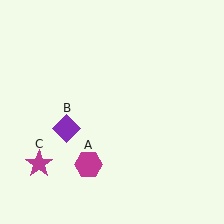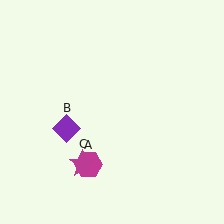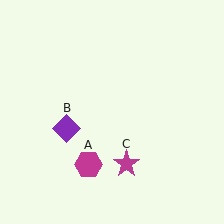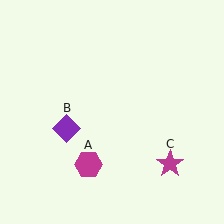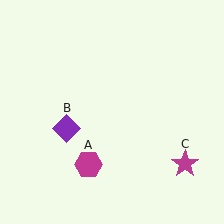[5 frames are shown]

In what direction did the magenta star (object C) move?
The magenta star (object C) moved right.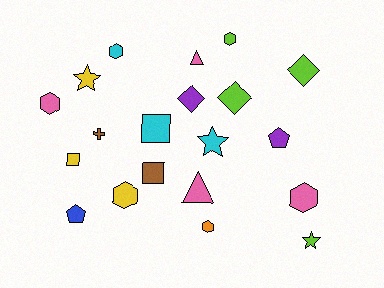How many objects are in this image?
There are 20 objects.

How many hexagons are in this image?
There are 6 hexagons.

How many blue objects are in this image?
There is 1 blue object.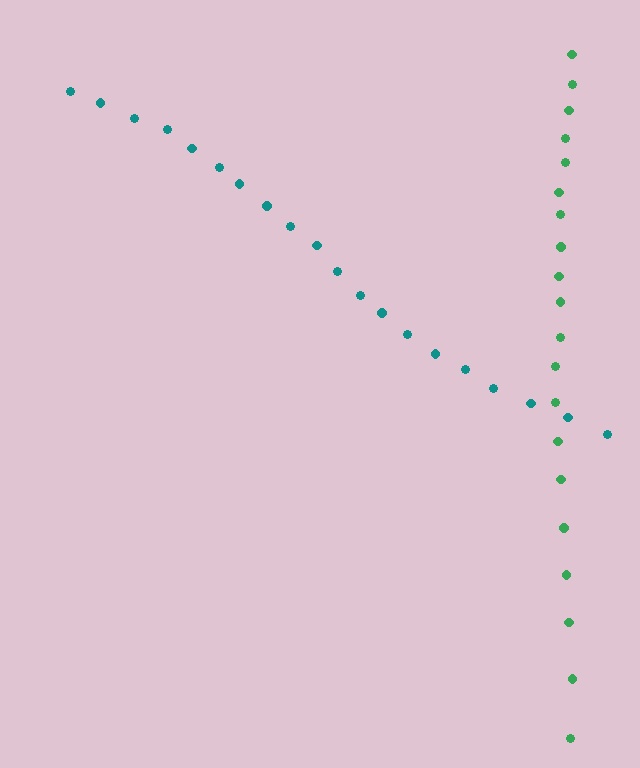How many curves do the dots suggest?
There are 2 distinct paths.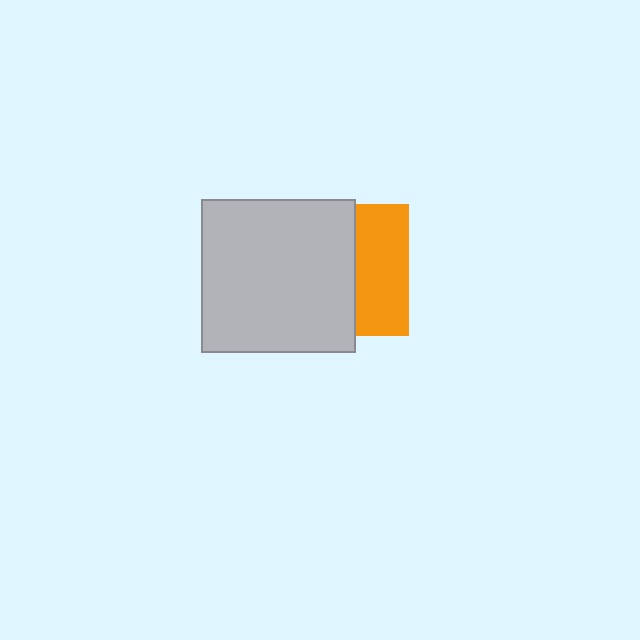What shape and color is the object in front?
The object in front is a light gray square.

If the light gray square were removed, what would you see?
You would see the complete orange square.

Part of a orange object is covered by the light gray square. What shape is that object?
It is a square.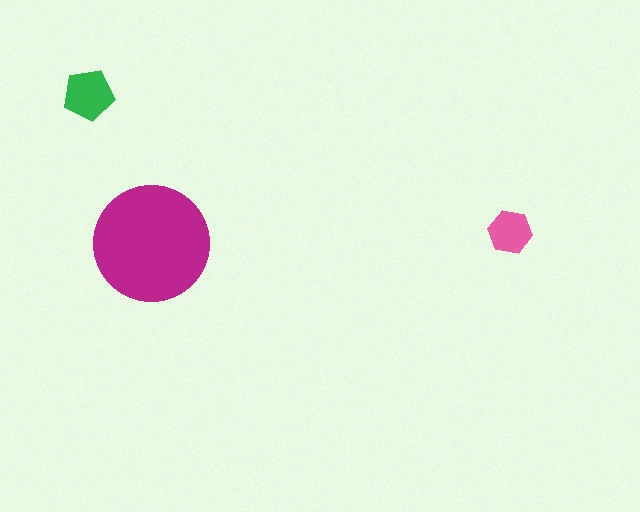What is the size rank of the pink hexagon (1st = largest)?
3rd.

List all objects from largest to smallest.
The magenta circle, the green pentagon, the pink hexagon.